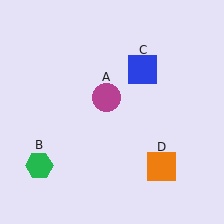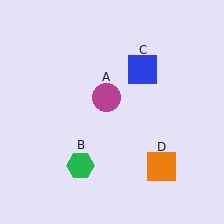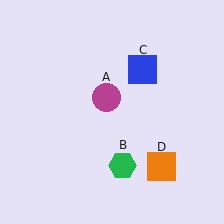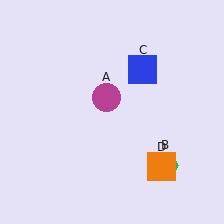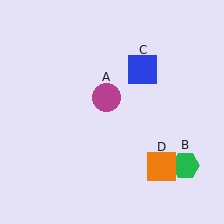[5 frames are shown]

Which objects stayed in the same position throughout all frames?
Magenta circle (object A) and blue square (object C) and orange square (object D) remained stationary.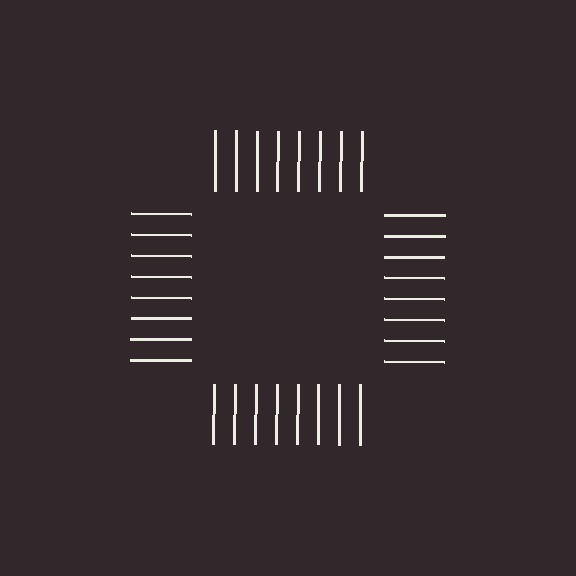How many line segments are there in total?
32 — 8 along each of the 4 edges.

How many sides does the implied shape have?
4 sides — the line-ends trace a square.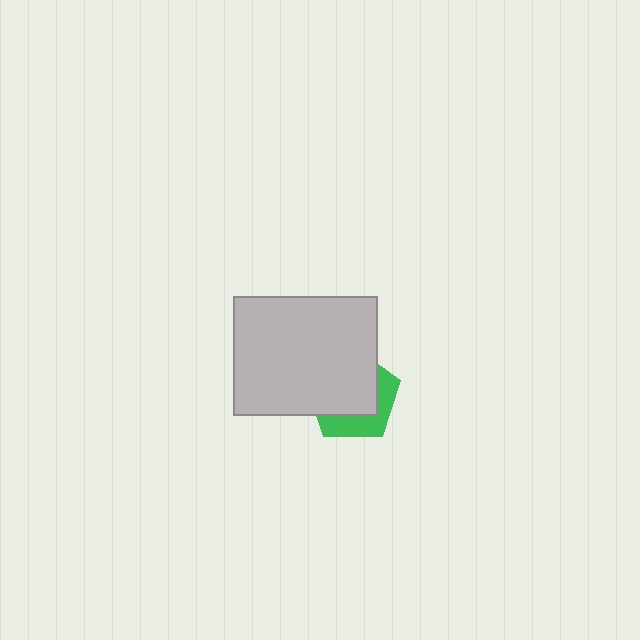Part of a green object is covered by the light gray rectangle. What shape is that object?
It is a pentagon.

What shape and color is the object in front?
The object in front is a light gray rectangle.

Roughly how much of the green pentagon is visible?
A small part of it is visible (roughly 37%).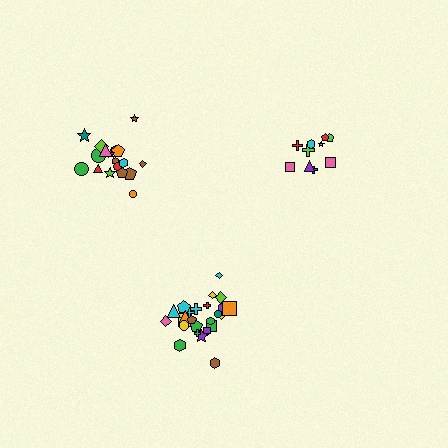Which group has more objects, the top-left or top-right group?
The top-left group.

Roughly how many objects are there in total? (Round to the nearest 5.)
Roughly 55 objects in total.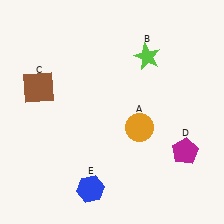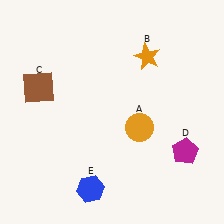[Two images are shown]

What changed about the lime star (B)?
In Image 1, B is lime. In Image 2, it changed to orange.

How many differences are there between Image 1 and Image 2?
There is 1 difference between the two images.